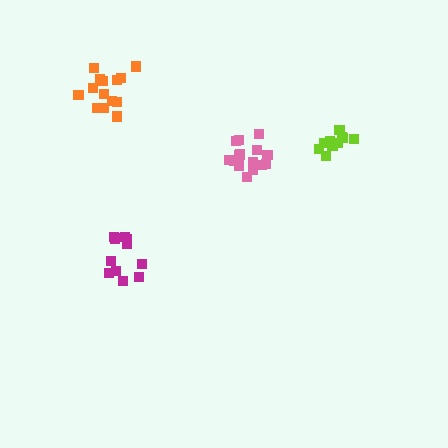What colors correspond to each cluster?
The clusters are colored: pink, orange, lime, magenta.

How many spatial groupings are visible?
There are 4 spatial groupings.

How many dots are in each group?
Group 1: 16 dots, Group 2: 15 dots, Group 3: 11 dots, Group 4: 11 dots (53 total).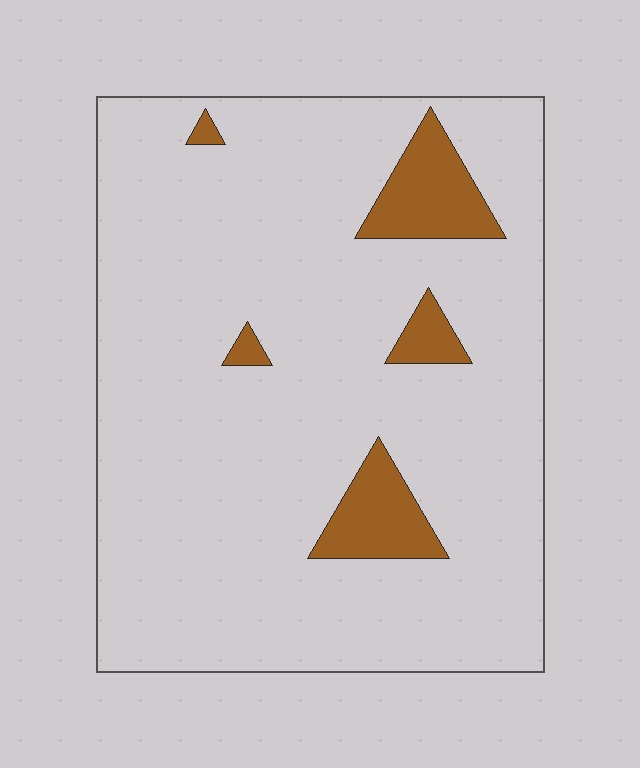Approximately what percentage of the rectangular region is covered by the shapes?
Approximately 10%.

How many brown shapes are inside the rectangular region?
5.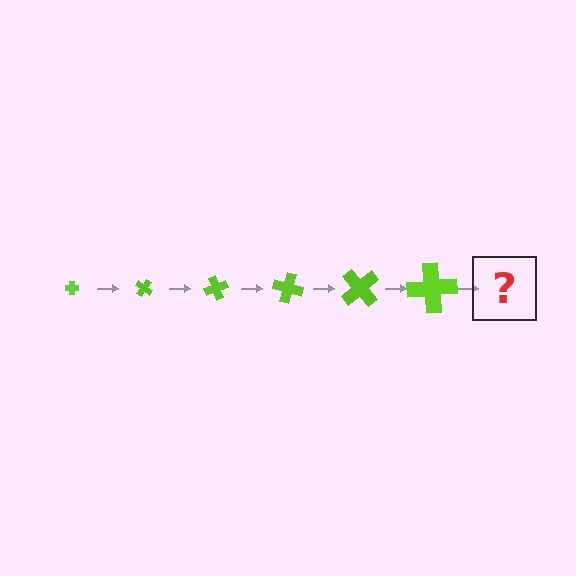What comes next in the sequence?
The next element should be a cross, larger than the previous one and rotated 210 degrees from the start.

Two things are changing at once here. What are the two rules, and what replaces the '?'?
The two rules are that the cross grows larger each step and it rotates 35 degrees each step. The '?' should be a cross, larger than the previous one and rotated 210 degrees from the start.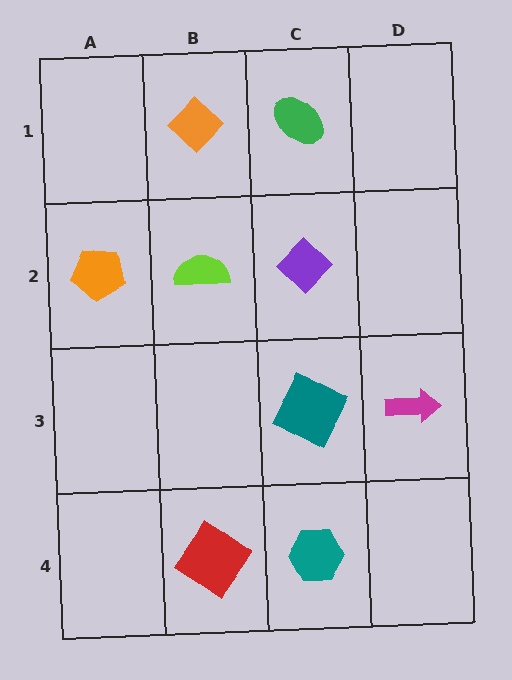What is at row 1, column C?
A green ellipse.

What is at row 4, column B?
A red diamond.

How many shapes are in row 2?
3 shapes.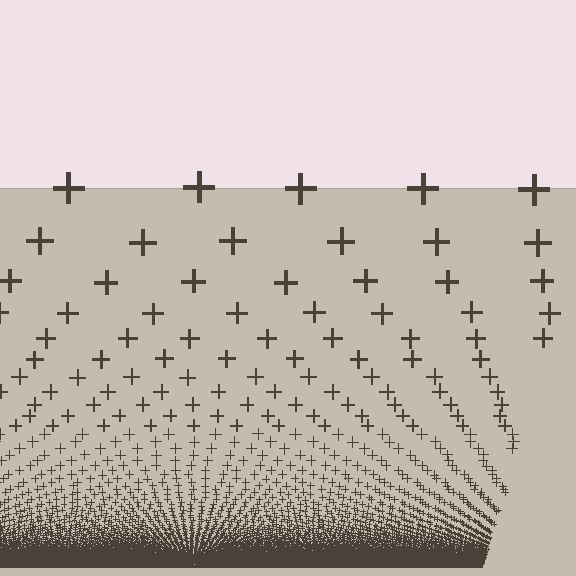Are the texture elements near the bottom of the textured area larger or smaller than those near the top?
Smaller. The gradient is inverted — elements near the bottom are smaller and denser.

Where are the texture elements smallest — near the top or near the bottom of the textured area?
Near the bottom.